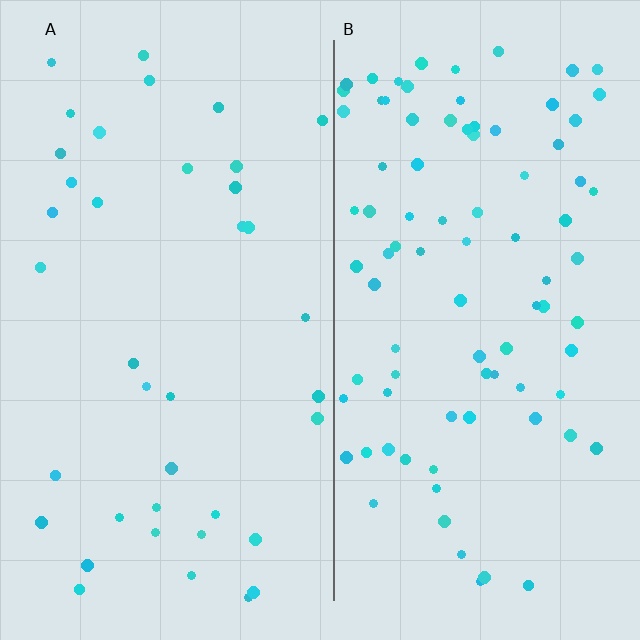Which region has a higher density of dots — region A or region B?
B (the right).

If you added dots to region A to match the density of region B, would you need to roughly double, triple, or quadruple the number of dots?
Approximately double.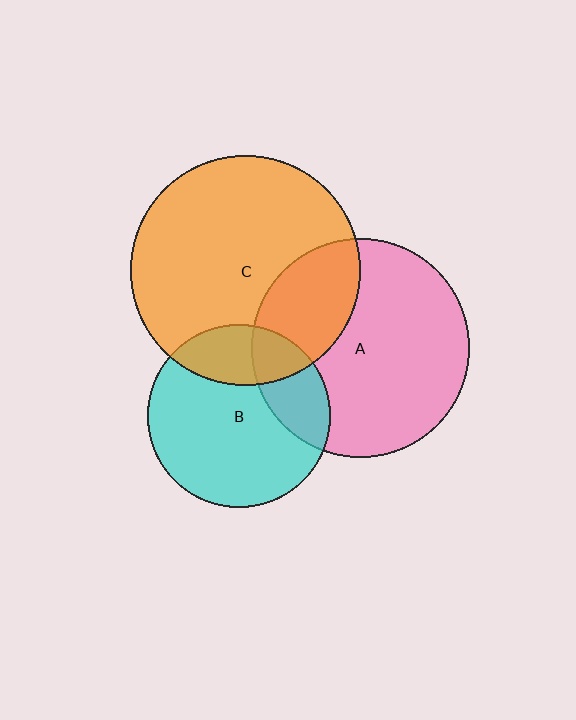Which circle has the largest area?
Circle C (orange).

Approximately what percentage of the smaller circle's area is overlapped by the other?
Approximately 30%.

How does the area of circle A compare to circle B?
Approximately 1.4 times.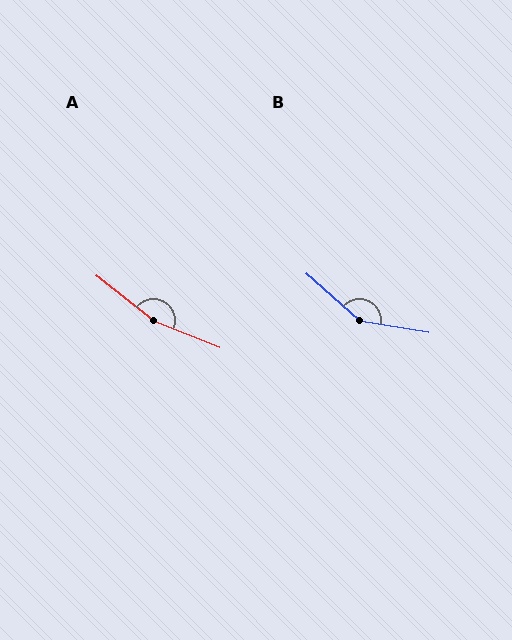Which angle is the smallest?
B, at approximately 148 degrees.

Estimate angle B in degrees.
Approximately 148 degrees.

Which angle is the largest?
A, at approximately 163 degrees.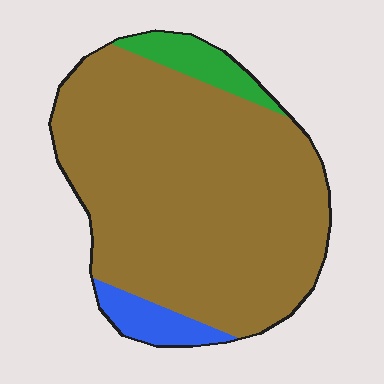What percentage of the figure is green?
Green covers roughly 5% of the figure.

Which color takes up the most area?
Brown, at roughly 85%.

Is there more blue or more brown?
Brown.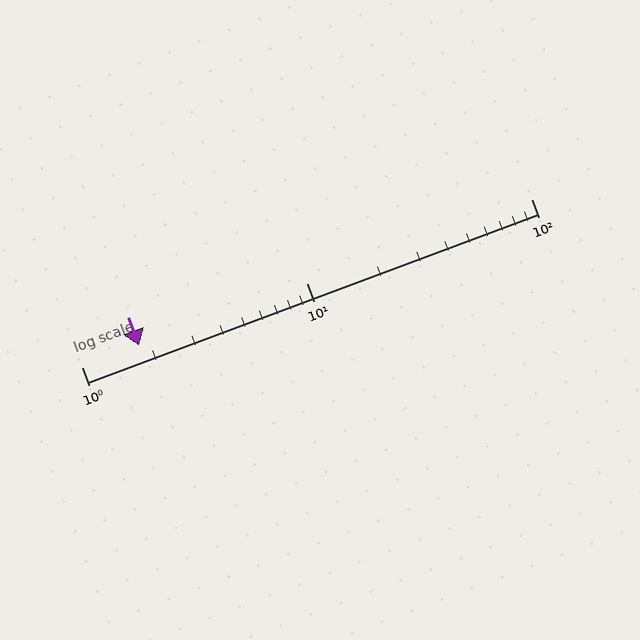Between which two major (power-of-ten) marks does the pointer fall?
The pointer is between 1 and 10.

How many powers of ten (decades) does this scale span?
The scale spans 2 decades, from 1 to 100.